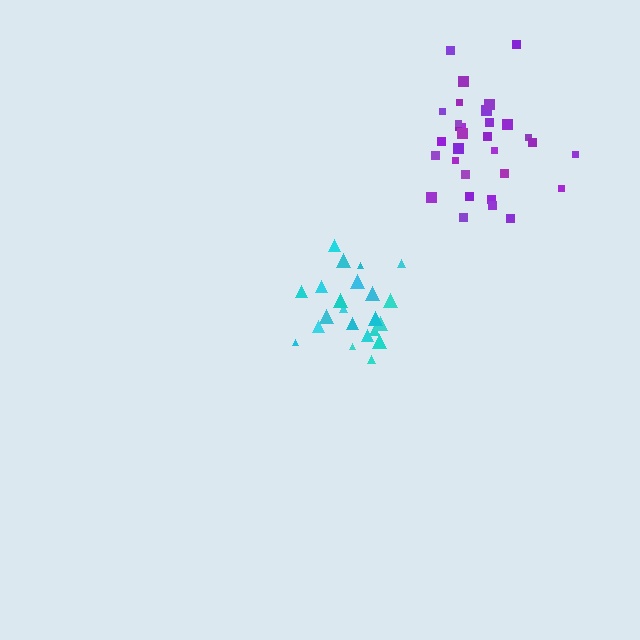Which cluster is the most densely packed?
Cyan.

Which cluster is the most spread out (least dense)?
Purple.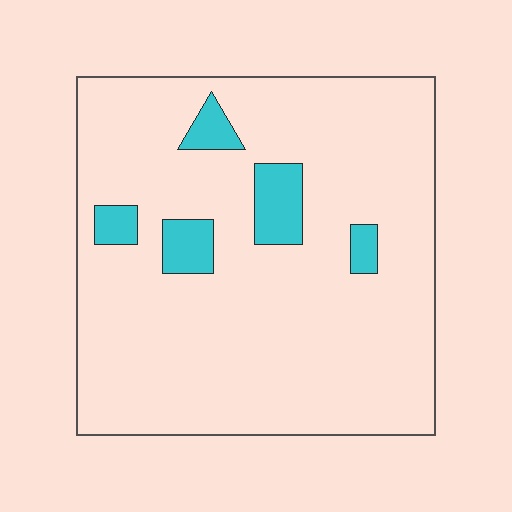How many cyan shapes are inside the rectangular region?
5.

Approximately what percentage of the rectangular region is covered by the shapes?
Approximately 10%.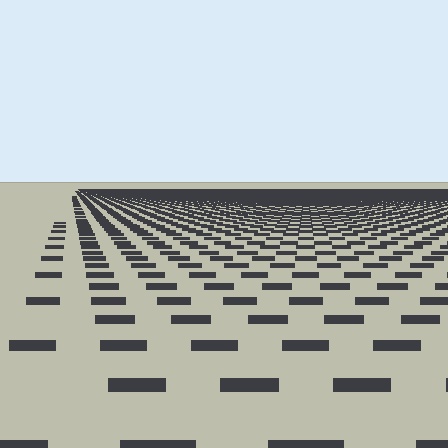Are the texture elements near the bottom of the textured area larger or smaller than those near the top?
Larger. Near the bottom, elements are closer to the viewer and appear at a bigger on-screen size.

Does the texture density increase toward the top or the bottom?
Density increases toward the top.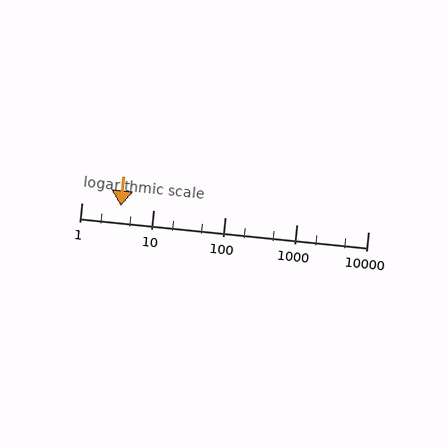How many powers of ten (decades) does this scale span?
The scale spans 4 decades, from 1 to 10000.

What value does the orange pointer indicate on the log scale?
The pointer indicates approximately 3.5.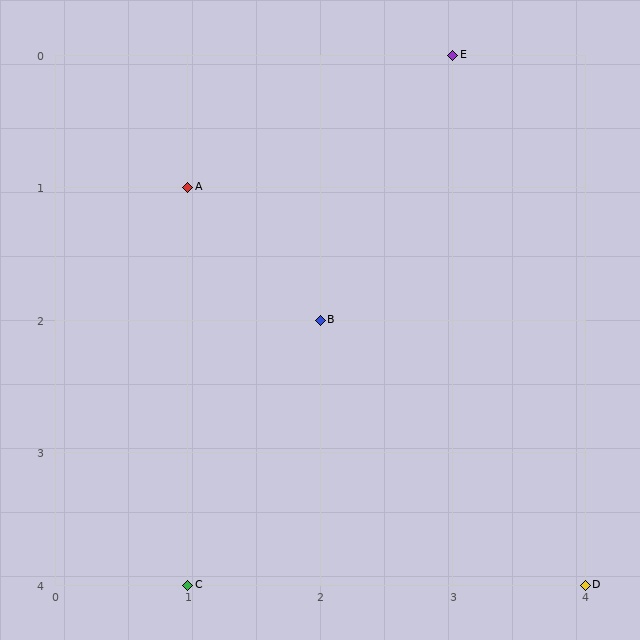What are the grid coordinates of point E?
Point E is at grid coordinates (3, 0).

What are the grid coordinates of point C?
Point C is at grid coordinates (1, 4).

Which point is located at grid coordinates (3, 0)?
Point E is at (3, 0).